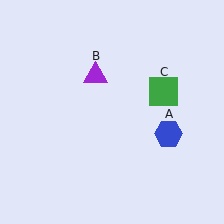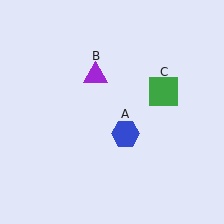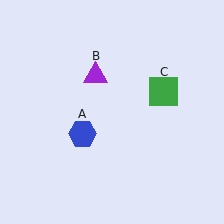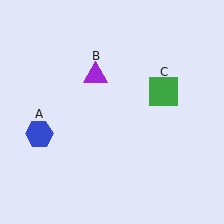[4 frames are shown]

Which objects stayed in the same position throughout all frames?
Purple triangle (object B) and green square (object C) remained stationary.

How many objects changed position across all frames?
1 object changed position: blue hexagon (object A).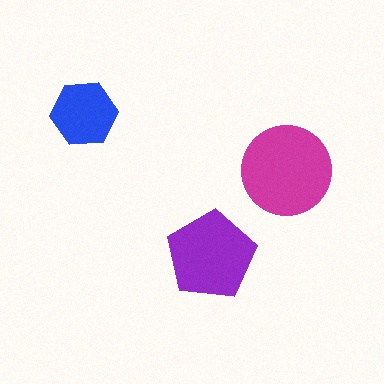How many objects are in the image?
There are 3 objects in the image.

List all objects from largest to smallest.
The magenta circle, the purple pentagon, the blue hexagon.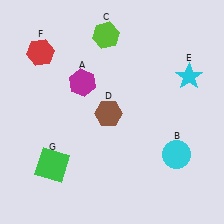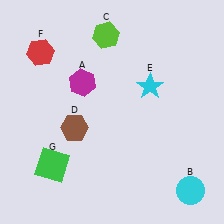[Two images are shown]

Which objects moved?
The objects that moved are: the cyan circle (B), the brown hexagon (D), the cyan star (E).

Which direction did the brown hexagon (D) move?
The brown hexagon (D) moved left.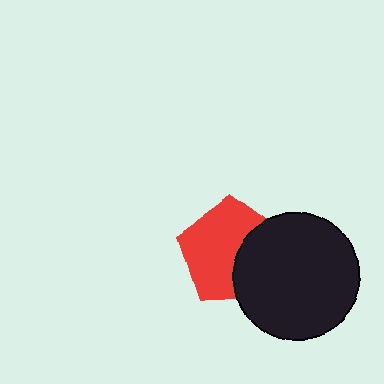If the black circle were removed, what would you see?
You would see the complete red pentagon.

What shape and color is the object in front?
The object in front is a black circle.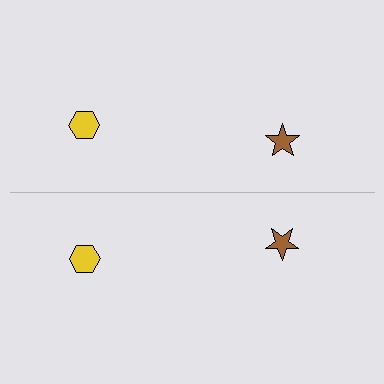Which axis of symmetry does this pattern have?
The pattern has a horizontal axis of symmetry running through the center of the image.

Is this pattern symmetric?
Yes, this pattern has bilateral (reflection) symmetry.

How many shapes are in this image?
There are 4 shapes in this image.